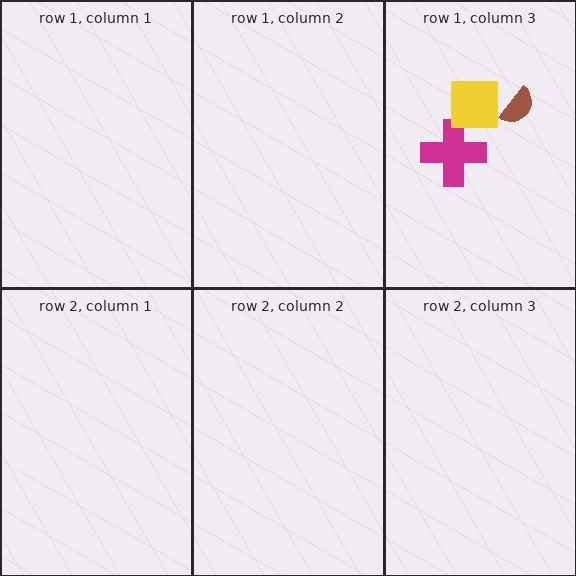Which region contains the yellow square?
The row 1, column 3 region.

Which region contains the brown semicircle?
The row 1, column 3 region.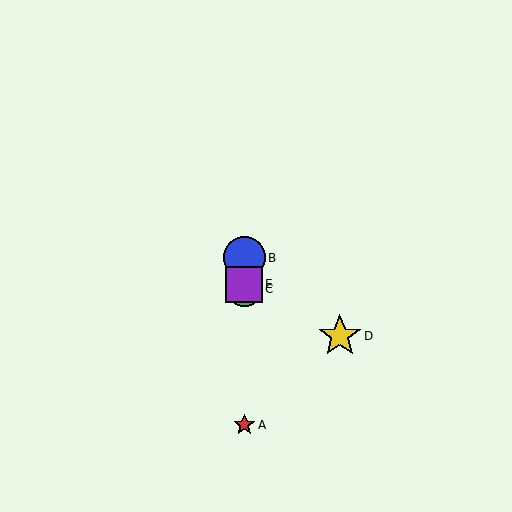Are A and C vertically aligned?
Yes, both are at x≈244.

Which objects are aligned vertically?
Objects A, B, C, E are aligned vertically.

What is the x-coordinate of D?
Object D is at x≈340.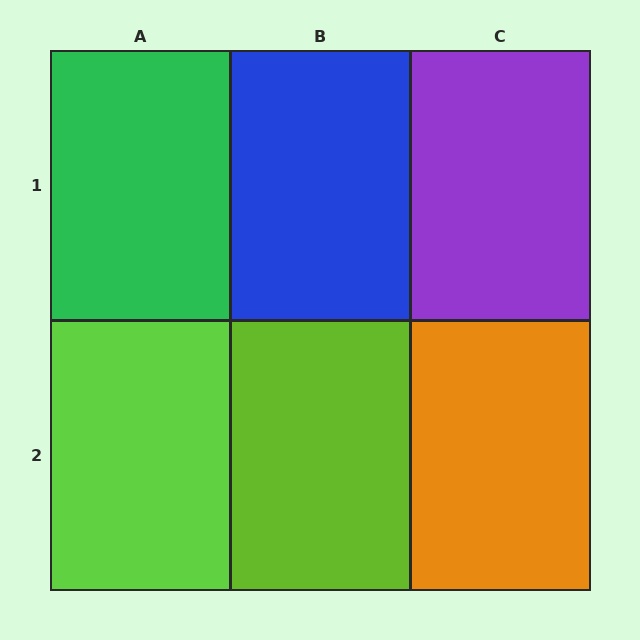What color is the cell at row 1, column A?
Green.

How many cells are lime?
2 cells are lime.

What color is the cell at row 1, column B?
Blue.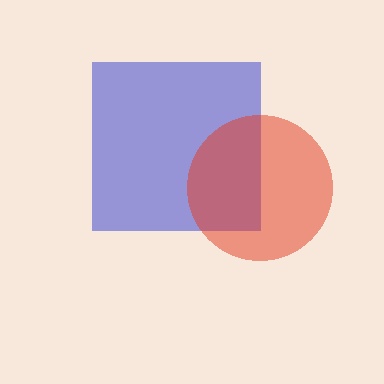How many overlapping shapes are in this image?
There are 2 overlapping shapes in the image.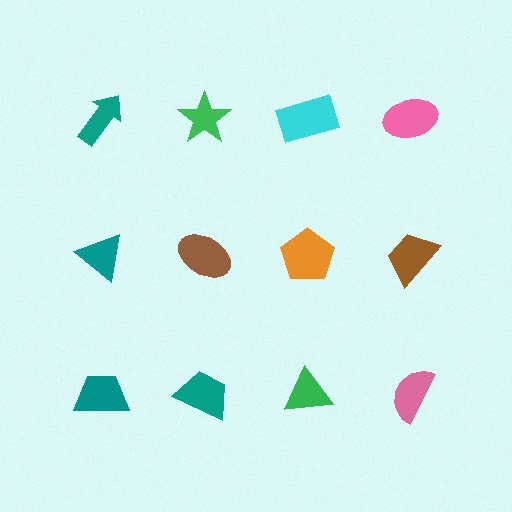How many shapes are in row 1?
4 shapes.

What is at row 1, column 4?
A pink ellipse.